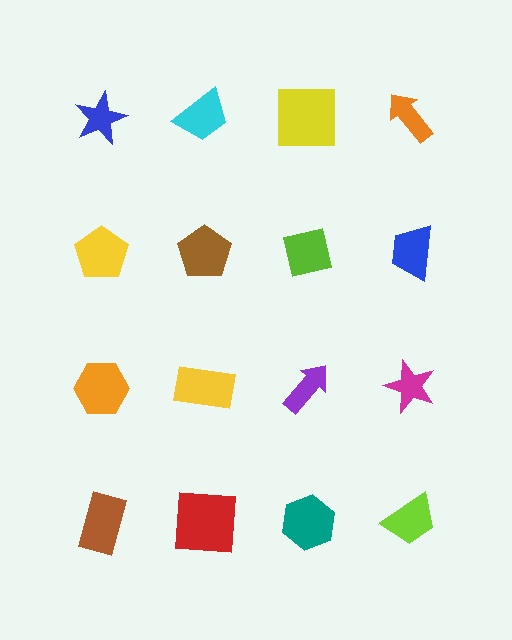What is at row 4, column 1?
A brown rectangle.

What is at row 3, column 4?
A magenta star.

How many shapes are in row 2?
4 shapes.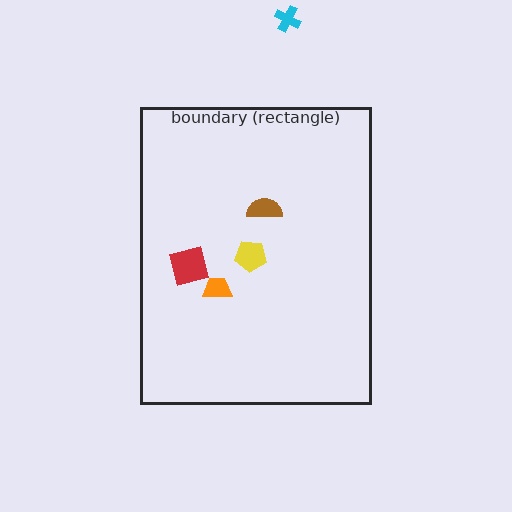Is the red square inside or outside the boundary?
Inside.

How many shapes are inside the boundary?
4 inside, 1 outside.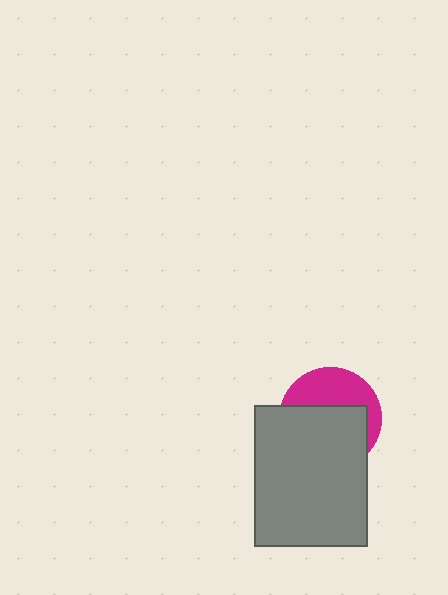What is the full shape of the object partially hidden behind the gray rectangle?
The partially hidden object is a magenta circle.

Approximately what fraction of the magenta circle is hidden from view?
Roughly 59% of the magenta circle is hidden behind the gray rectangle.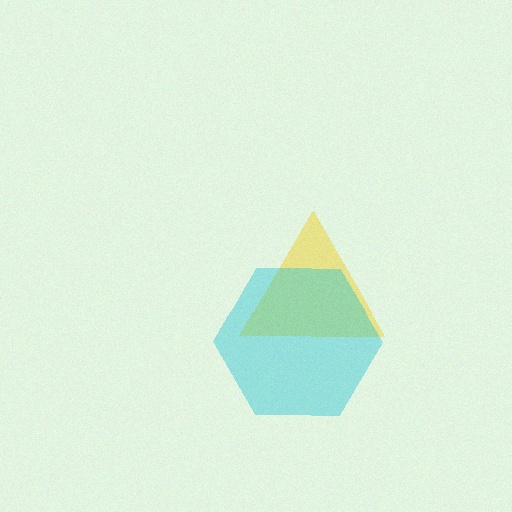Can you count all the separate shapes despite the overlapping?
Yes, there are 2 separate shapes.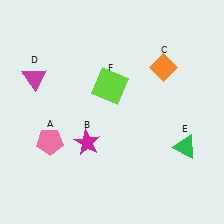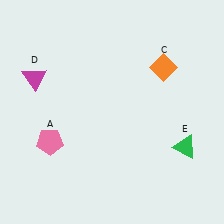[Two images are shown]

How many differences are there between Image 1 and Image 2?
There are 2 differences between the two images.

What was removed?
The magenta star (B), the lime square (F) were removed in Image 2.